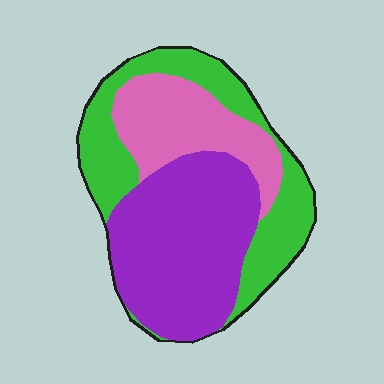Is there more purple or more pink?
Purple.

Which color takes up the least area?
Pink, at roughly 25%.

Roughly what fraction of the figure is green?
Green covers 33% of the figure.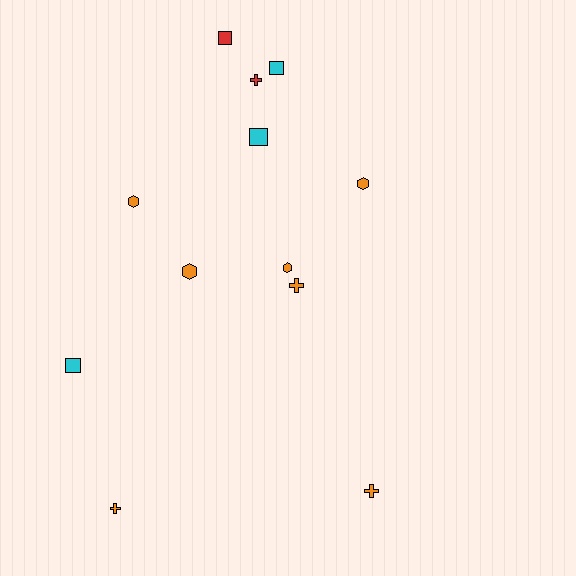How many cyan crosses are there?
There are no cyan crosses.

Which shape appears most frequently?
Hexagon, with 4 objects.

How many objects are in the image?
There are 12 objects.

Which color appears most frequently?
Orange, with 7 objects.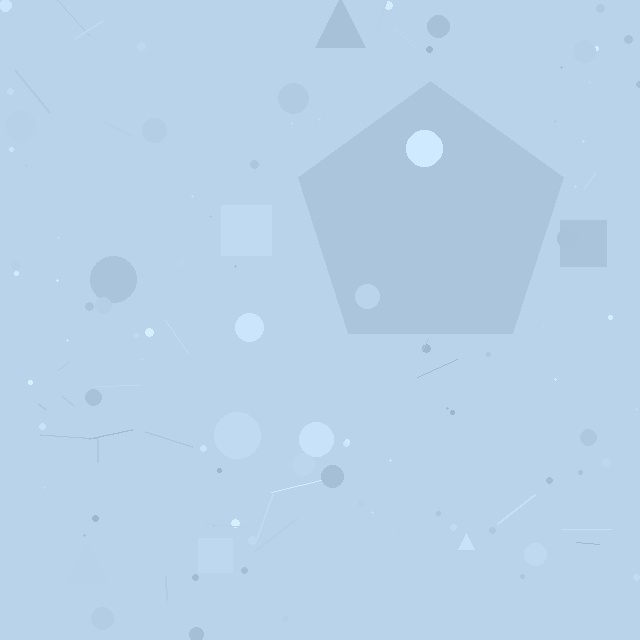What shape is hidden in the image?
A pentagon is hidden in the image.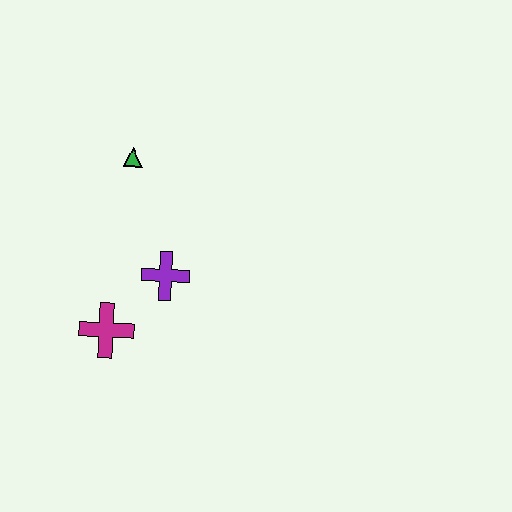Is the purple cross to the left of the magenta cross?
No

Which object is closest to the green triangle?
The purple cross is closest to the green triangle.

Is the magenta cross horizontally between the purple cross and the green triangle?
No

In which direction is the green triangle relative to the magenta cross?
The green triangle is above the magenta cross.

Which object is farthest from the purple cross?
The green triangle is farthest from the purple cross.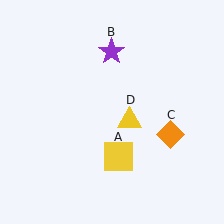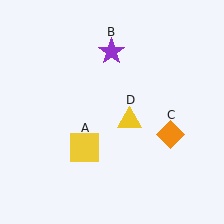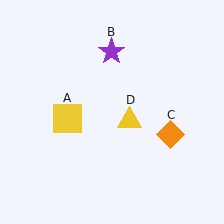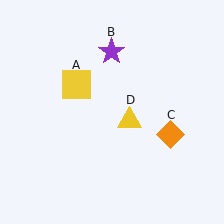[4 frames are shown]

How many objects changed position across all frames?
1 object changed position: yellow square (object A).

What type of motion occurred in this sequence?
The yellow square (object A) rotated clockwise around the center of the scene.